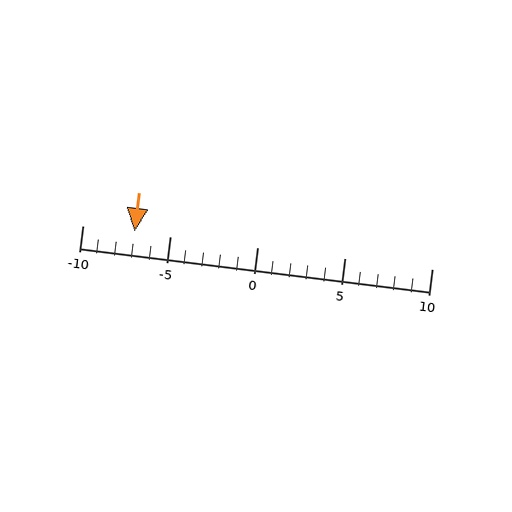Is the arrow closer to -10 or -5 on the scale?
The arrow is closer to -5.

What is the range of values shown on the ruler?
The ruler shows values from -10 to 10.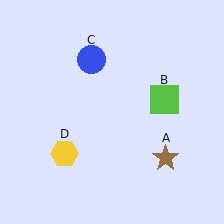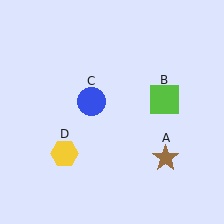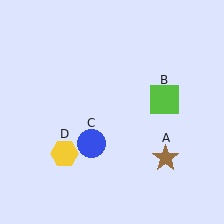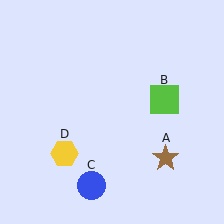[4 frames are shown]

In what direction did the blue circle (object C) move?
The blue circle (object C) moved down.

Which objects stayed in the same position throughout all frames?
Brown star (object A) and lime square (object B) and yellow hexagon (object D) remained stationary.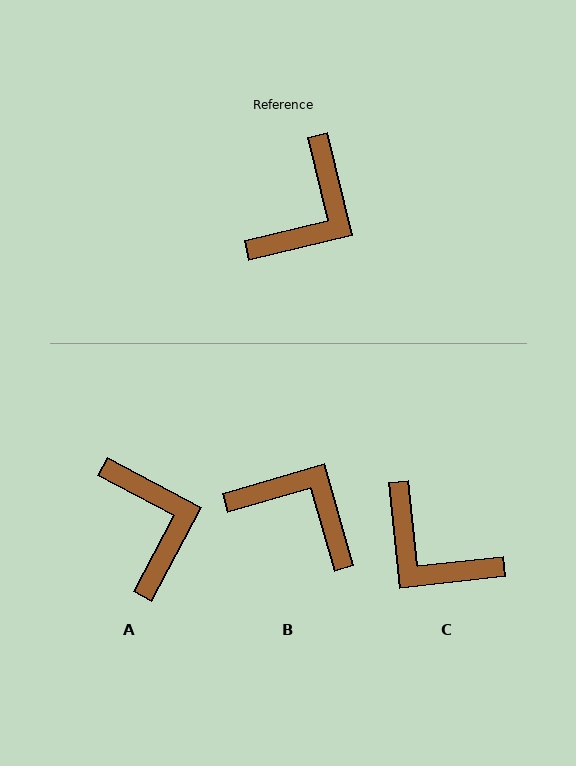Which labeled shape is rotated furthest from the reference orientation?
C, about 97 degrees away.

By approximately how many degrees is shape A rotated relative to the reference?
Approximately 48 degrees counter-clockwise.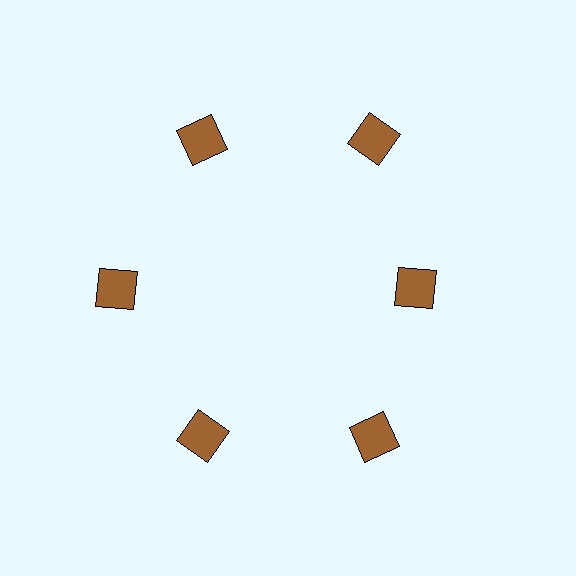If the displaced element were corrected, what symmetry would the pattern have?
It would have 6-fold rotational symmetry — the pattern would map onto itself every 60 degrees.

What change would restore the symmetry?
The symmetry would be restored by moving it outward, back onto the ring so that all 6 squares sit at equal angles and equal distance from the center.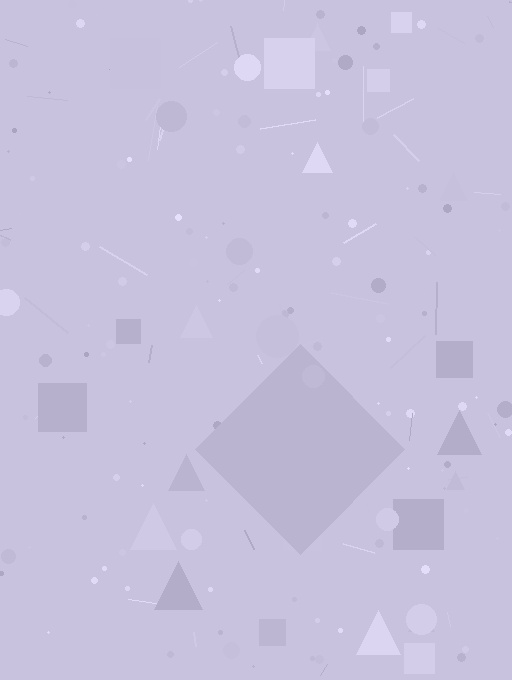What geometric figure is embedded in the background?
A diamond is embedded in the background.